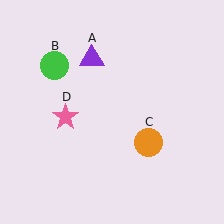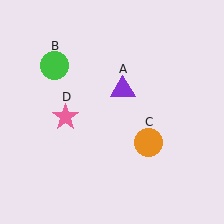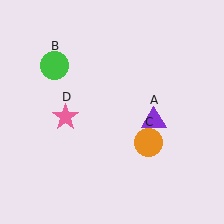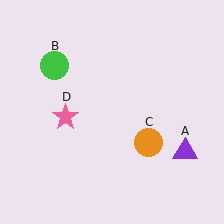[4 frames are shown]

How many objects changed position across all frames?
1 object changed position: purple triangle (object A).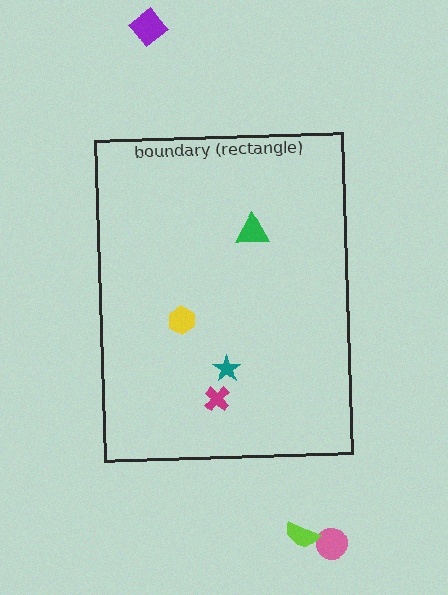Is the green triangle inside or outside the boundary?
Inside.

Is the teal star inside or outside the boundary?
Inside.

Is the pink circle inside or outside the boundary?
Outside.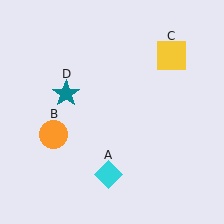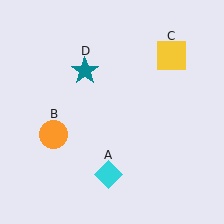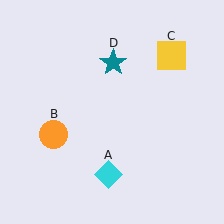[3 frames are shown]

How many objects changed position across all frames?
1 object changed position: teal star (object D).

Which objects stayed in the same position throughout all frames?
Cyan diamond (object A) and orange circle (object B) and yellow square (object C) remained stationary.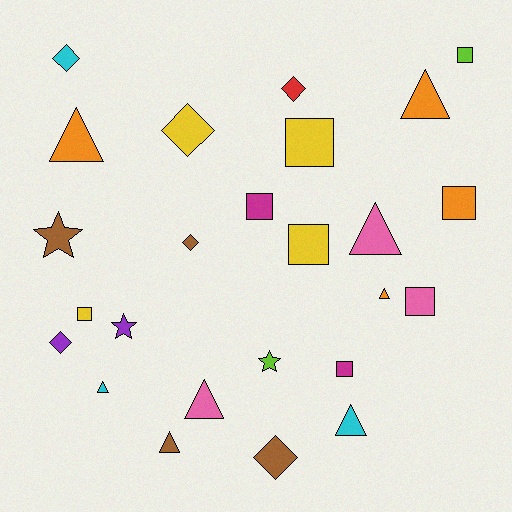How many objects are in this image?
There are 25 objects.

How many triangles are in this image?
There are 8 triangles.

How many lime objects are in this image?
There are 2 lime objects.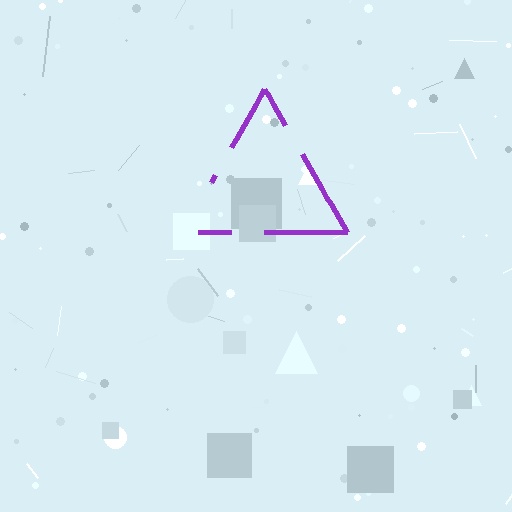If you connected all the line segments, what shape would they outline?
They would outline a triangle.